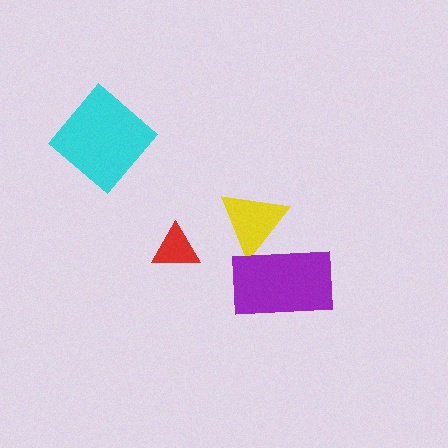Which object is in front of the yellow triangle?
The purple rectangle is in front of the yellow triangle.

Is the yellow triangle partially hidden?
Yes, it is partially covered by another shape.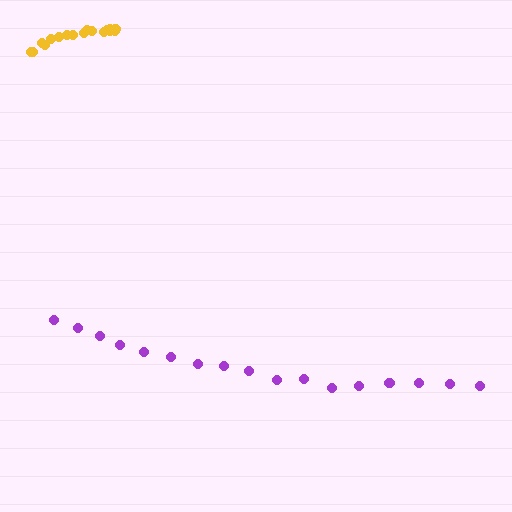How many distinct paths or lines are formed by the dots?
There are 2 distinct paths.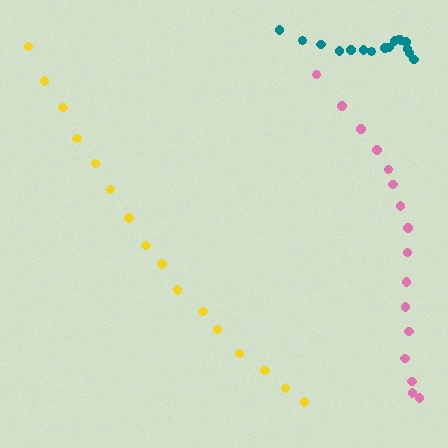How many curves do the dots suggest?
There are 3 distinct paths.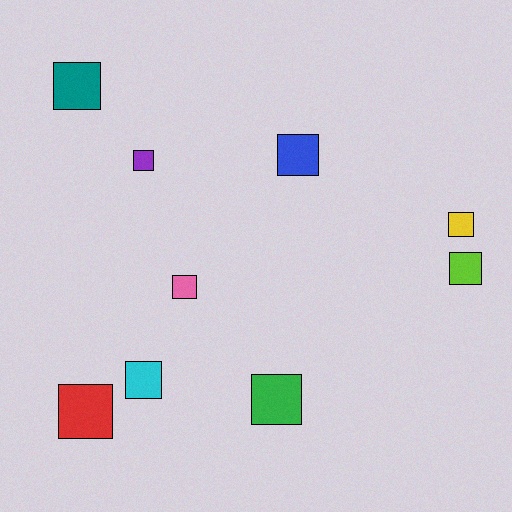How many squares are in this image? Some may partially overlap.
There are 9 squares.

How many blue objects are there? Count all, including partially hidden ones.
There is 1 blue object.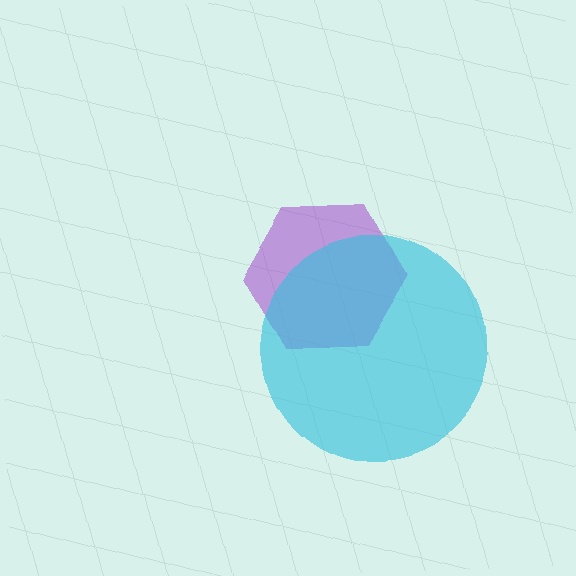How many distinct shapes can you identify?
There are 2 distinct shapes: a purple hexagon, a cyan circle.